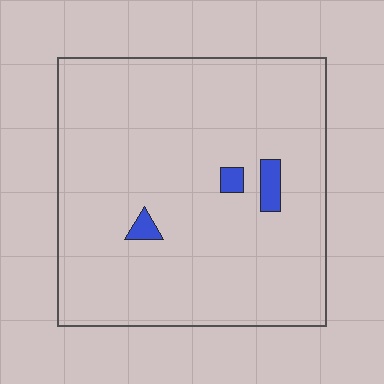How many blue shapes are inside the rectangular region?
3.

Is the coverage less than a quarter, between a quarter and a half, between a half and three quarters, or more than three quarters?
Less than a quarter.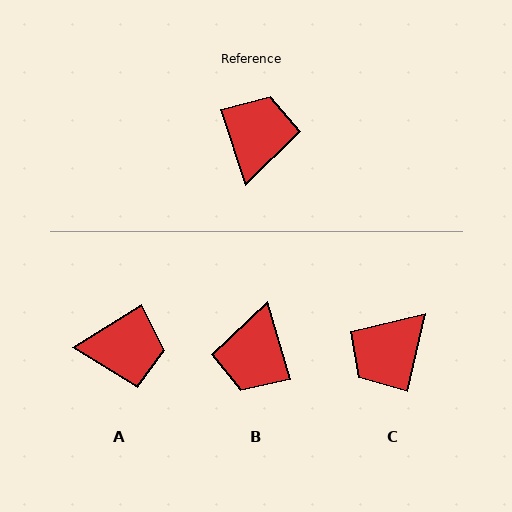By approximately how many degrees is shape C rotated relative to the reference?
Approximately 149 degrees counter-clockwise.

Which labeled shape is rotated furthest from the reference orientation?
B, about 178 degrees away.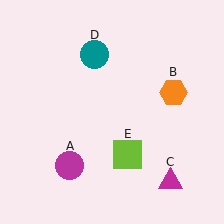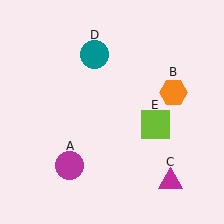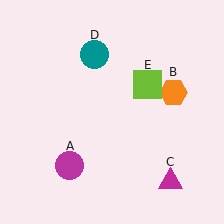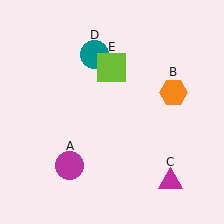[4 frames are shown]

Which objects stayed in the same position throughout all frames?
Magenta circle (object A) and orange hexagon (object B) and magenta triangle (object C) and teal circle (object D) remained stationary.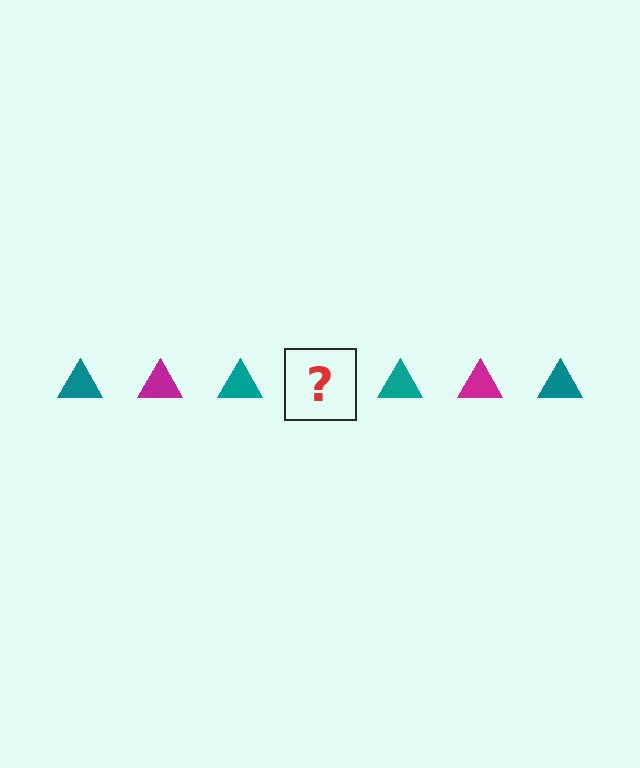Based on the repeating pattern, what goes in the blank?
The blank should be a magenta triangle.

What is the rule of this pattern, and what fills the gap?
The rule is that the pattern cycles through teal, magenta triangles. The gap should be filled with a magenta triangle.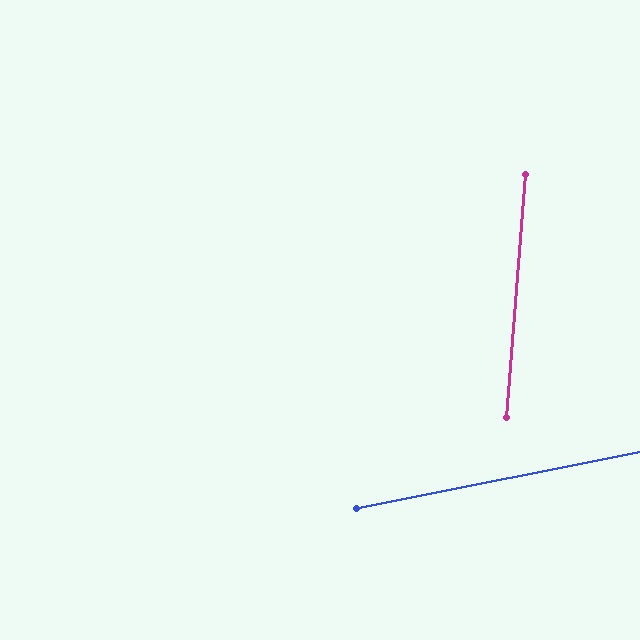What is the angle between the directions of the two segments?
Approximately 74 degrees.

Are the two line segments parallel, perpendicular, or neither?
Neither parallel nor perpendicular — they differ by about 74°.